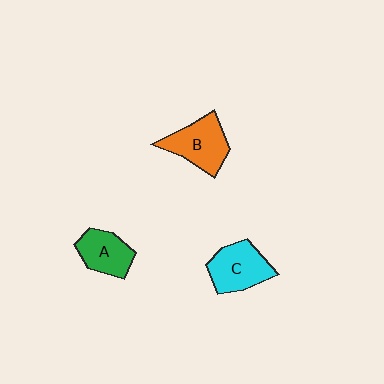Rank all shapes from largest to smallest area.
From largest to smallest: B (orange), C (cyan), A (green).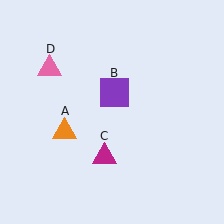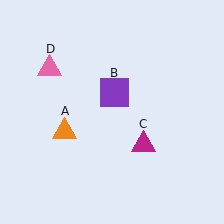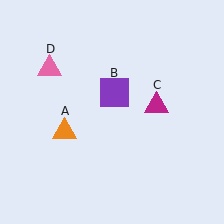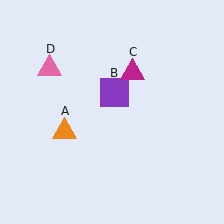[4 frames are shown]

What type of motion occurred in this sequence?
The magenta triangle (object C) rotated counterclockwise around the center of the scene.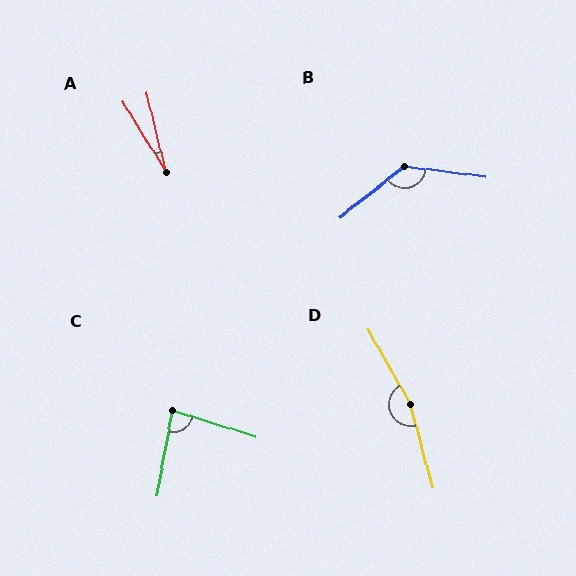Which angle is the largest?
D, at approximately 166 degrees.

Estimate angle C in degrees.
Approximately 82 degrees.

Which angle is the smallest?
A, at approximately 18 degrees.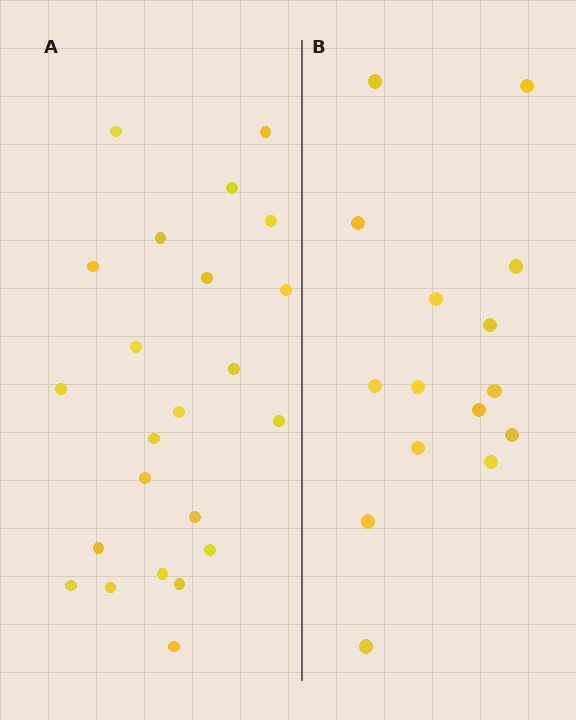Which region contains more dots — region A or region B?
Region A (the left region) has more dots.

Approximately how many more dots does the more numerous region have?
Region A has roughly 8 or so more dots than region B.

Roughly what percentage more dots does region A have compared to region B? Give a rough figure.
About 55% more.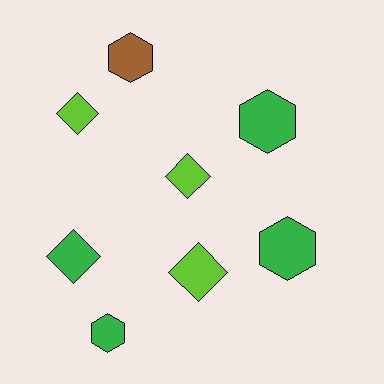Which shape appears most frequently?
Hexagon, with 4 objects.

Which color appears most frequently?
Green, with 4 objects.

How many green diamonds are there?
There is 1 green diamond.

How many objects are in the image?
There are 8 objects.